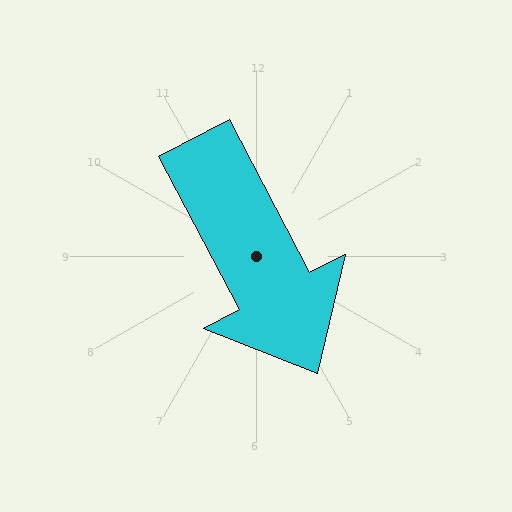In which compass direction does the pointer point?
Southeast.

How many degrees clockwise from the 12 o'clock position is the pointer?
Approximately 152 degrees.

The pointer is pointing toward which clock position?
Roughly 5 o'clock.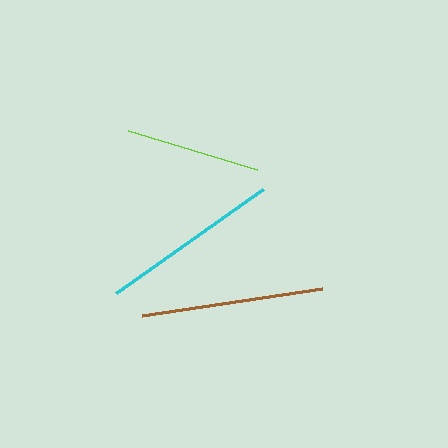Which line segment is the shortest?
The lime line is the shortest at approximately 134 pixels.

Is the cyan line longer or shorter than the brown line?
The brown line is longer than the cyan line.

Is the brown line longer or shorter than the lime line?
The brown line is longer than the lime line.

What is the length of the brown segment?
The brown segment is approximately 183 pixels long.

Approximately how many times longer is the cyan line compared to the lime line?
The cyan line is approximately 1.3 times the length of the lime line.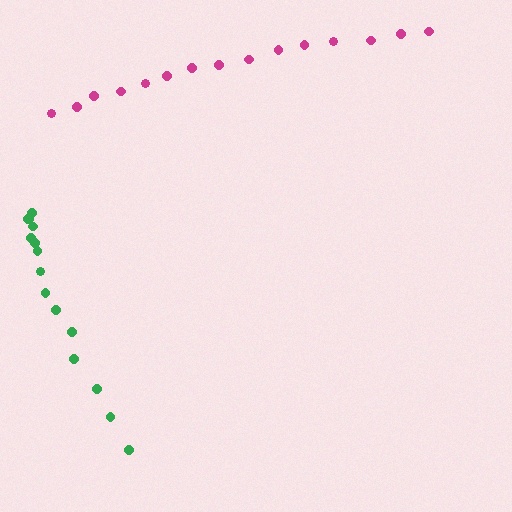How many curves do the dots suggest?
There are 2 distinct paths.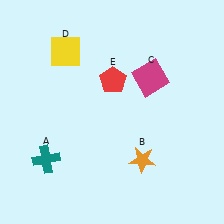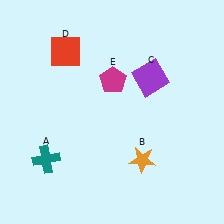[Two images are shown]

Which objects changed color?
C changed from magenta to purple. D changed from yellow to red. E changed from red to magenta.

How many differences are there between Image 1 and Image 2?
There are 3 differences between the two images.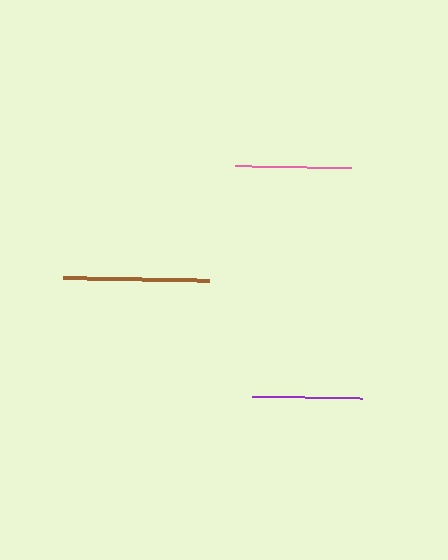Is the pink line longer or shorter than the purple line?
The pink line is longer than the purple line.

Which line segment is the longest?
The brown line is the longest at approximately 146 pixels.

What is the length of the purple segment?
The purple segment is approximately 110 pixels long.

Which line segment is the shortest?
The purple line is the shortest at approximately 110 pixels.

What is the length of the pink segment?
The pink segment is approximately 117 pixels long.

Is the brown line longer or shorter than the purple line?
The brown line is longer than the purple line.